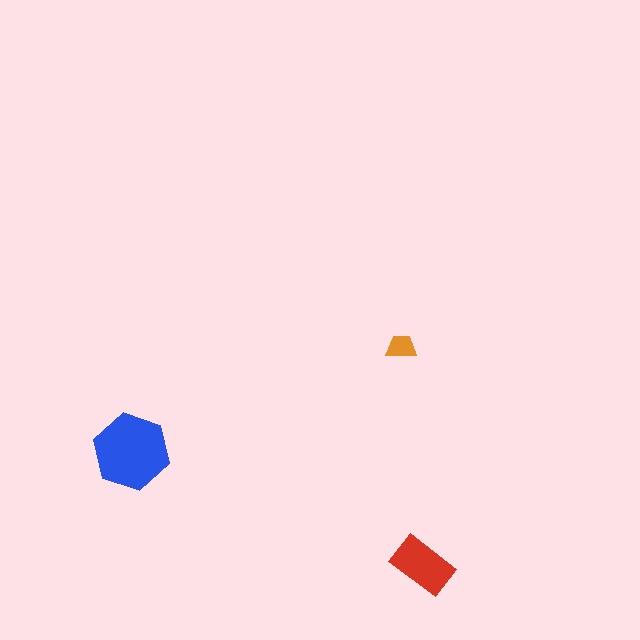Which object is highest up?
The orange trapezoid is topmost.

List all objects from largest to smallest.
The blue hexagon, the red rectangle, the orange trapezoid.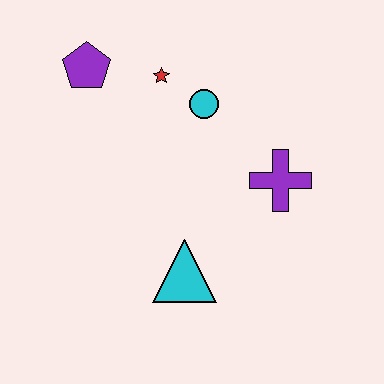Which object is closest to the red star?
The cyan circle is closest to the red star.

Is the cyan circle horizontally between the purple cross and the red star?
Yes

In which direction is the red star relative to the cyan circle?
The red star is to the left of the cyan circle.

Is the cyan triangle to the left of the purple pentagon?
No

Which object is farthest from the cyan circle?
The cyan triangle is farthest from the cyan circle.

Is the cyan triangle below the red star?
Yes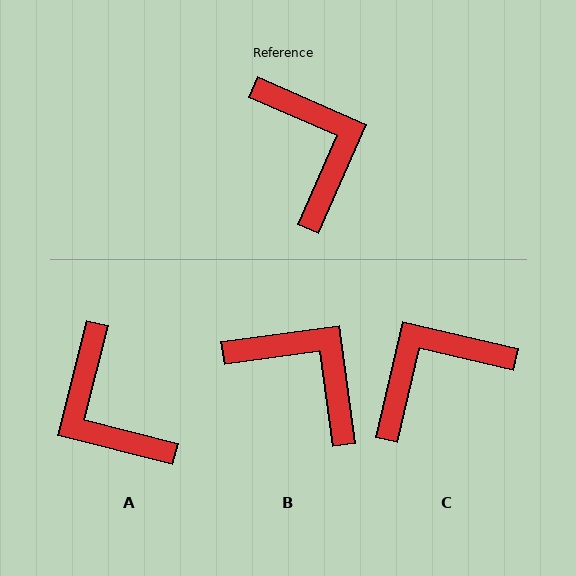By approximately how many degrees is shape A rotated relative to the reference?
Approximately 170 degrees clockwise.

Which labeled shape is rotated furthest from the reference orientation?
A, about 170 degrees away.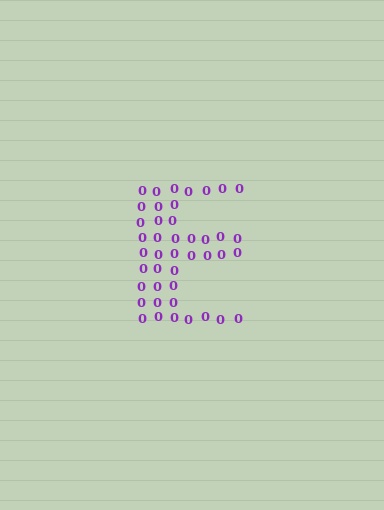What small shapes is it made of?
It is made of small digit 0's.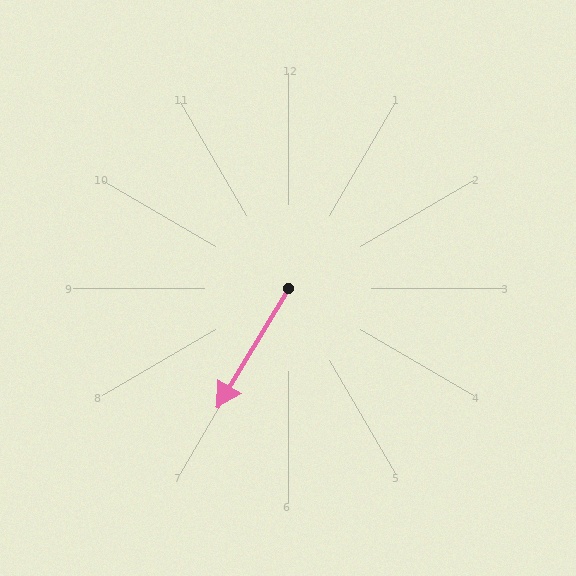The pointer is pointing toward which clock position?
Roughly 7 o'clock.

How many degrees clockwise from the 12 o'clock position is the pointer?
Approximately 211 degrees.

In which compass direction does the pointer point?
Southwest.